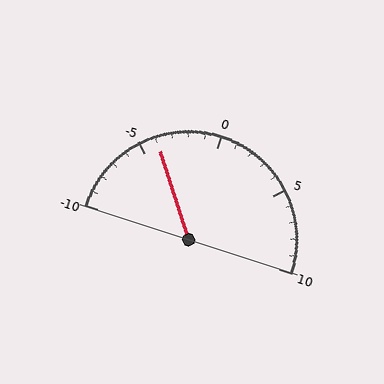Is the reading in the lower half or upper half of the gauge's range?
The reading is in the lower half of the range (-10 to 10).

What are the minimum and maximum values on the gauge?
The gauge ranges from -10 to 10.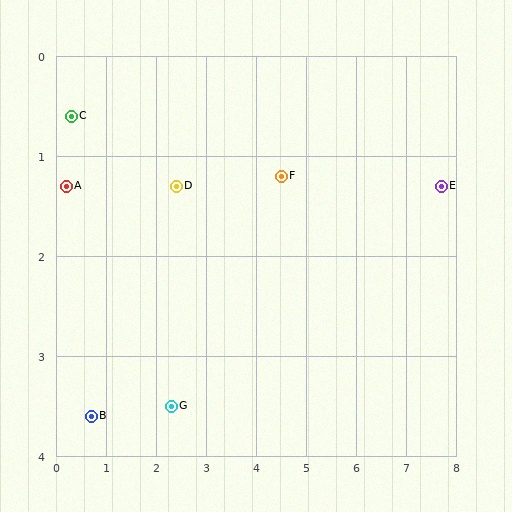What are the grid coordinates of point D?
Point D is at approximately (2.4, 1.3).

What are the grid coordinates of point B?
Point B is at approximately (0.7, 3.6).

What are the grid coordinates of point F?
Point F is at approximately (4.5, 1.2).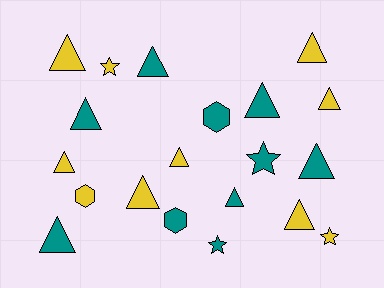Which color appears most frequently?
Teal, with 10 objects.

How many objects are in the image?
There are 20 objects.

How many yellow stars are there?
There are 2 yellow stars.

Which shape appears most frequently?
Triangle, with 13 objects.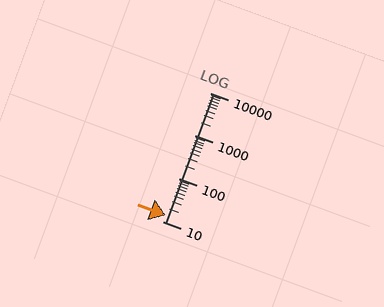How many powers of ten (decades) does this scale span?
The scale spans 3 decades, from 10 to 10000.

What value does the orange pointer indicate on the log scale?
The pointer indicates approximately 14.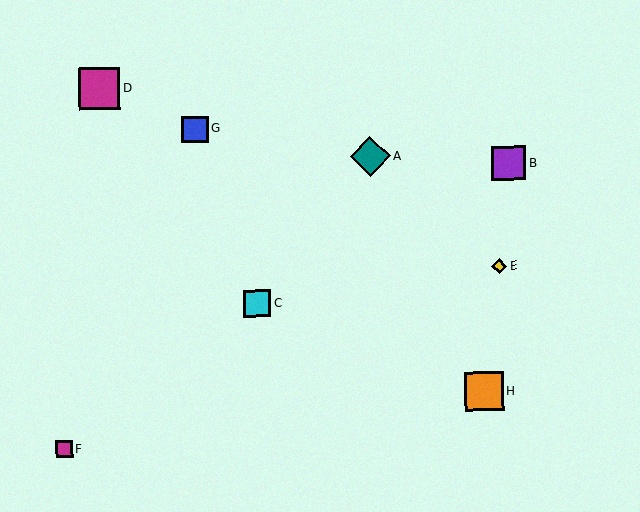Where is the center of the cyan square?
The center of the cyan square is at (257, 304).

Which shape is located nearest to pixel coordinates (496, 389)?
The orange square (labeled H) at (484, 391) is nearest to that location.